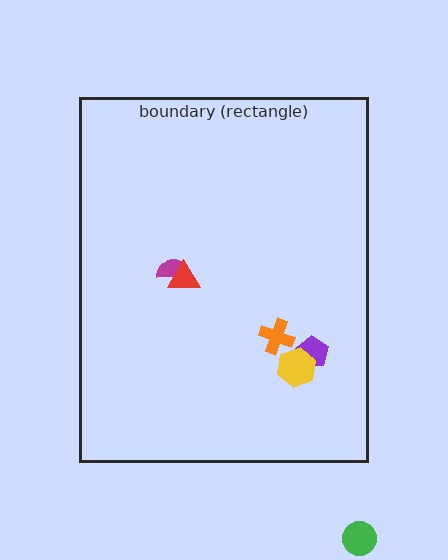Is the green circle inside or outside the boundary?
Outside.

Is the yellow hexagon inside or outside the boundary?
Inside.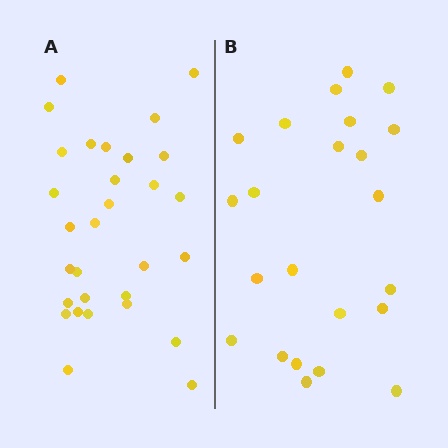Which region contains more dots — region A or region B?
Region A (the left region) has more dots.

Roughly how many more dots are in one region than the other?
Region A has roughly 8 or so more dots than region B.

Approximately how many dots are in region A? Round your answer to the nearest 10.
About 30 dots.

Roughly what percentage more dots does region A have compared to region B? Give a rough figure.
About 30% more.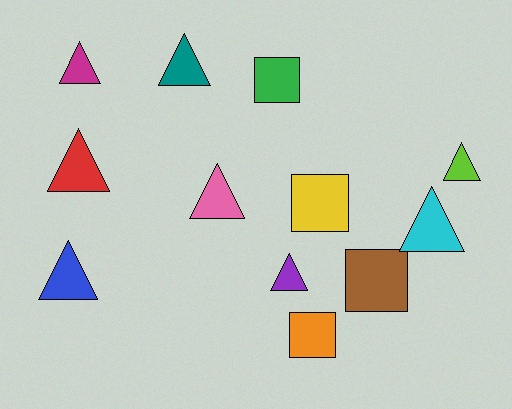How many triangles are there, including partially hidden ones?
There are 8 triangles.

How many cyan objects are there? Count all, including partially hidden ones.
There is 1 cyan object.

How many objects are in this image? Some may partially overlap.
There are 12 objects.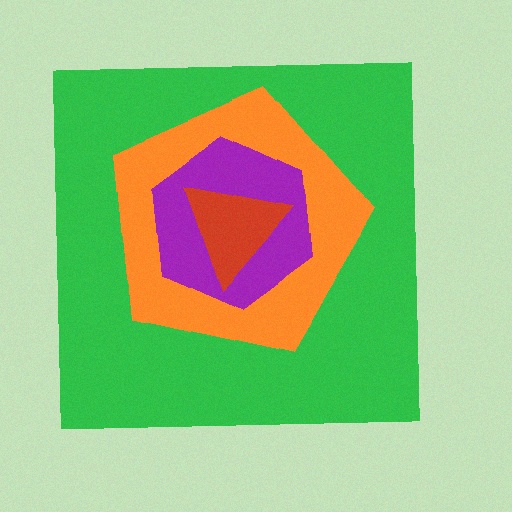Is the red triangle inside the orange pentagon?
Yes.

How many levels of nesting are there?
4.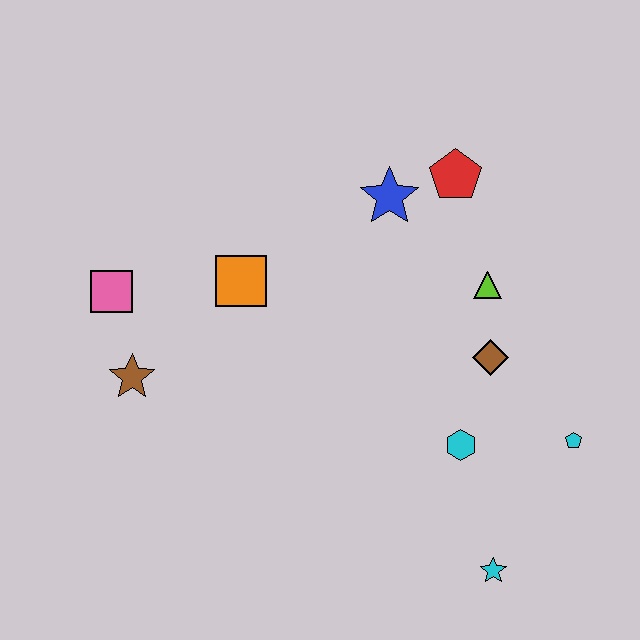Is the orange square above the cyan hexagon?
Yes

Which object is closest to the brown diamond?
The lime triangle is closest to the brown diamond.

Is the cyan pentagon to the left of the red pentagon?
No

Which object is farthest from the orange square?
The cyan star is farthest from the orange square.